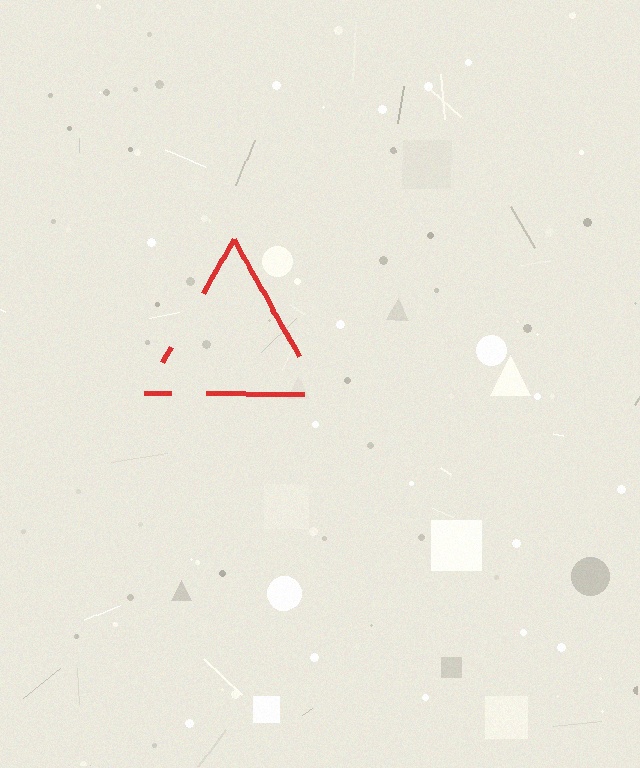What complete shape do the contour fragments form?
The contour fragments form a triangle.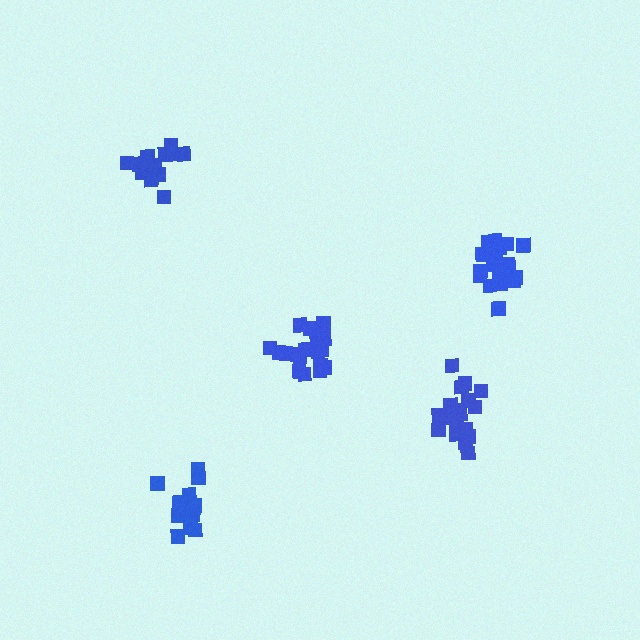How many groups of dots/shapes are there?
There are 5 groups.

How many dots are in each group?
Group 1: 19 dots, Group 2: 18 dots, Group 3: 15 dots, Group 4: 21 dots, Group 5: 19 dots (92 total).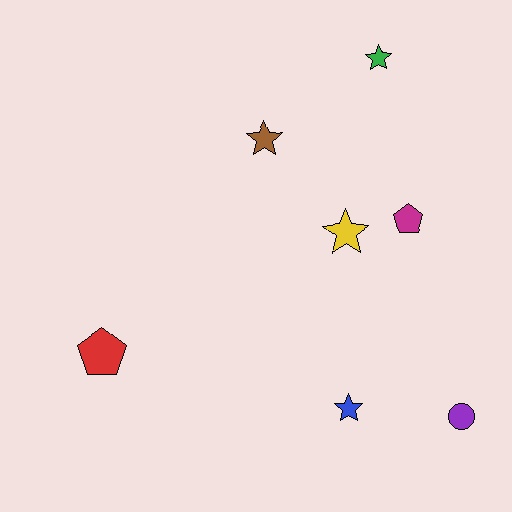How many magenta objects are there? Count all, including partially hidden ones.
There is 1 magenta object.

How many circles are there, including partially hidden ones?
There is 1 circle.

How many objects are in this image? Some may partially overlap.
There are 7 objects.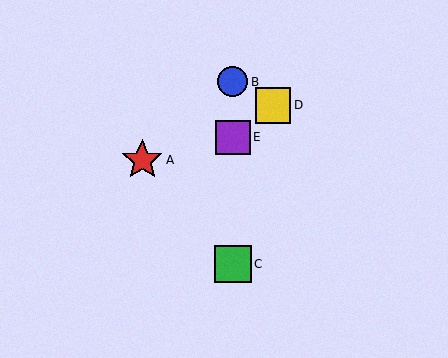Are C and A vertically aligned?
No, C is at x≈233 and A is at x≈142.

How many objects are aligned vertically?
3 objects (B, C, E) are aligned vertically.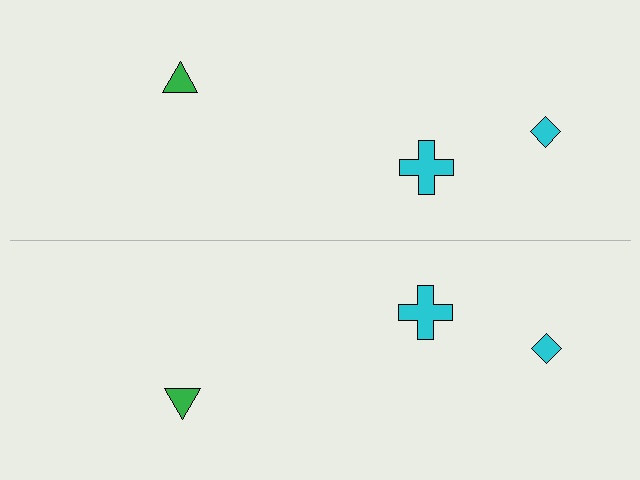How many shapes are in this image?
There are 6 shapes in this image.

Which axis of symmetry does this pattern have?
The pattern has a horizontal axis of symmetry running through the center of the image.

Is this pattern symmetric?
Yes, this pattern has bilateral (reflection) symmetry.